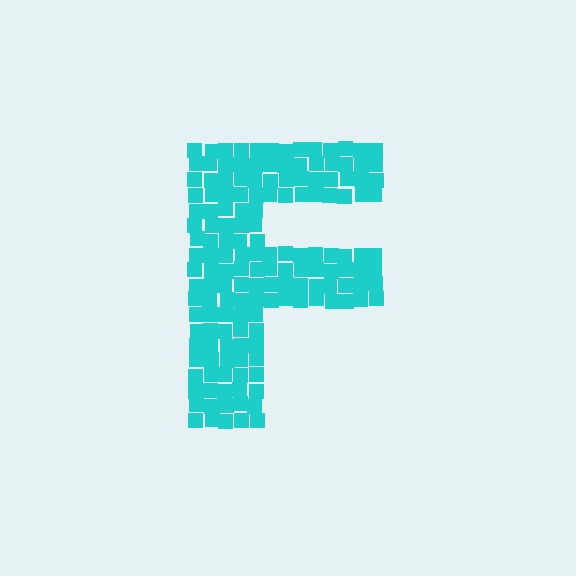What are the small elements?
The small elements are squares.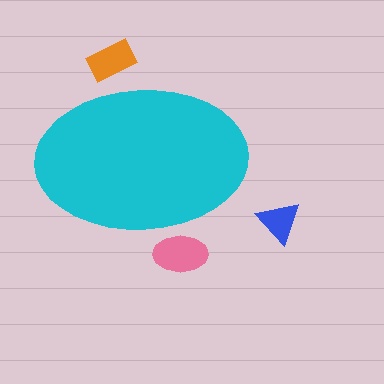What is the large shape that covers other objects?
A cyan ellipse.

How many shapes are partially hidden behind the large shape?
2 shapes are partially hidden.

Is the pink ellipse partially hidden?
Yes, the pink ellipse is partially hidden behind the cyan ellipse.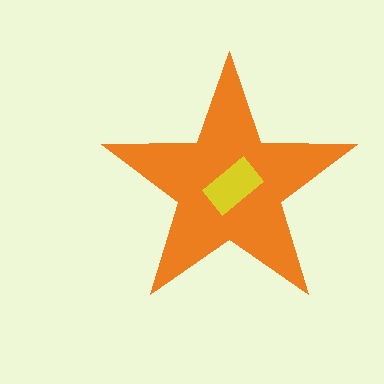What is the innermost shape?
The yellow rectangle.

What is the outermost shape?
The orange star.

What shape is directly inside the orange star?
The yellow rectangle.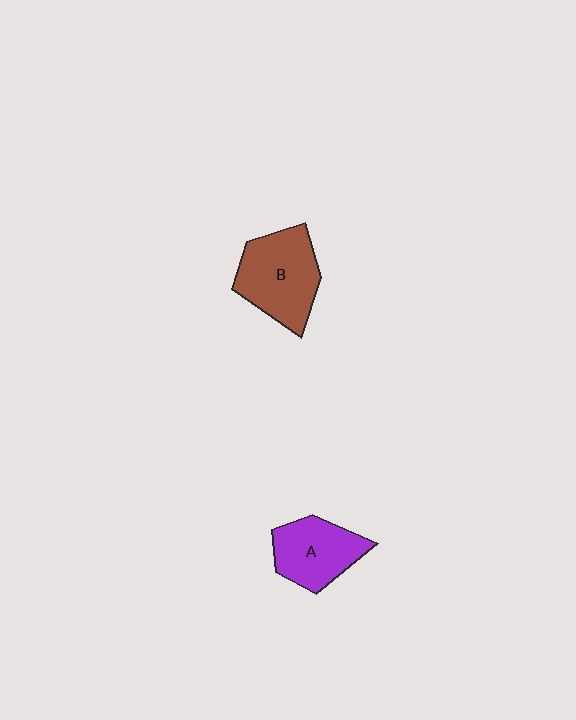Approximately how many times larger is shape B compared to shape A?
Approximately 1.3 times.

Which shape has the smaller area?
Shape A (purple).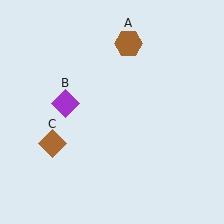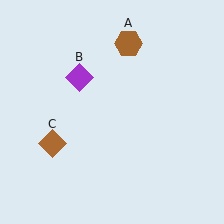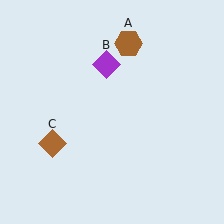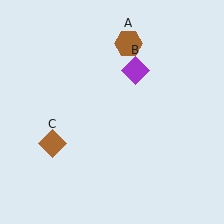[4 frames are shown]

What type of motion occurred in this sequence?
The purple diamond (object B) rotated clockwise around the center of the scene.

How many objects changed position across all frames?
1 object changed position: purple diamond (object B).